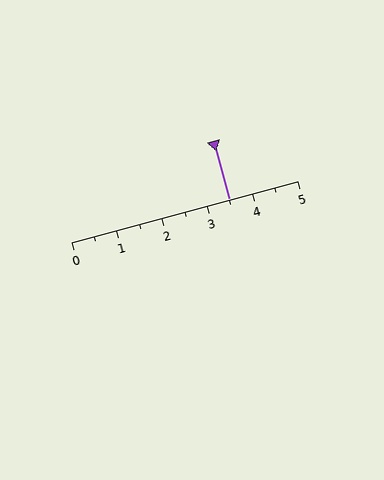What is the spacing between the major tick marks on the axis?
The major ticks are spaced 1 apart.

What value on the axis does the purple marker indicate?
The marker indicates approximately 3.5.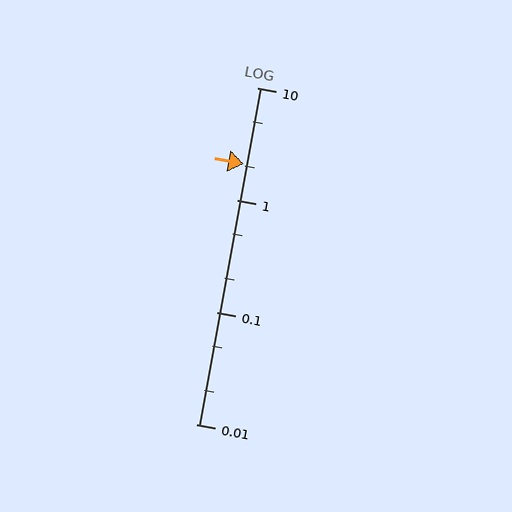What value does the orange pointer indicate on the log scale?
The pointer indicates approximately 2.1.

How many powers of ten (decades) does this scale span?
The scale spans 3 decades, from 0.01 to 10.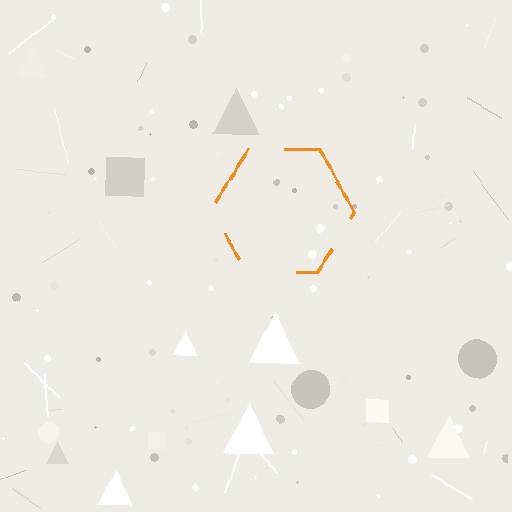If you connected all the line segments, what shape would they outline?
They would outline a hexagon.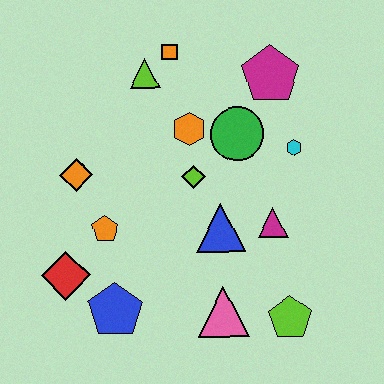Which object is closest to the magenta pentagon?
The green circle is closest to the magenta pentagon.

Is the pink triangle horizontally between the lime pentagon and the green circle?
No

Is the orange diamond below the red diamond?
No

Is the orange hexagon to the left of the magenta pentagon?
Yes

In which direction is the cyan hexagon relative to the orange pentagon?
The cyan hexagon is to the right of the orange pentagon.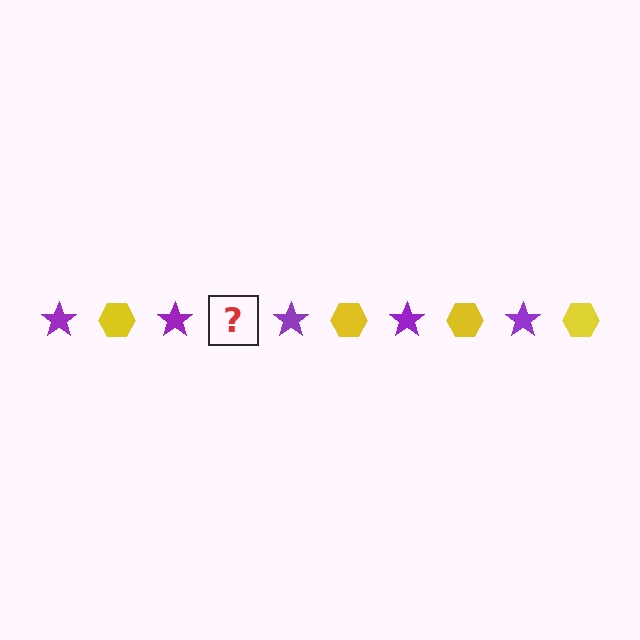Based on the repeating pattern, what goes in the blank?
The blank should be a yellow hexagon.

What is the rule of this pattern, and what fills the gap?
The rule is that the pattern alternates between purple star and yellow hexagon. The gap should be filled with a yellow hexagon.